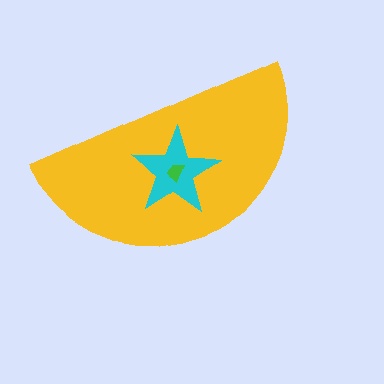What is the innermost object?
The green trapezoid.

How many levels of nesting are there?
3.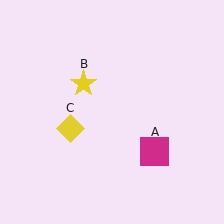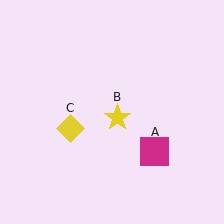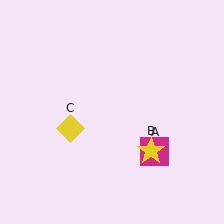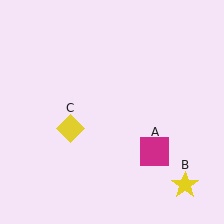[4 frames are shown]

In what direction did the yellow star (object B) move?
The yellow star (object B) moved down and to the right.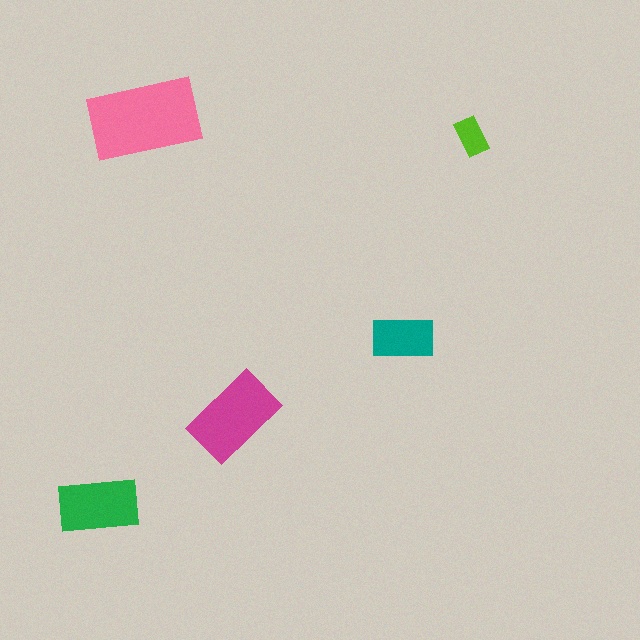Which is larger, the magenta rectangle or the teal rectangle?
The magenta one.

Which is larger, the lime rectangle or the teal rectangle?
The teal one.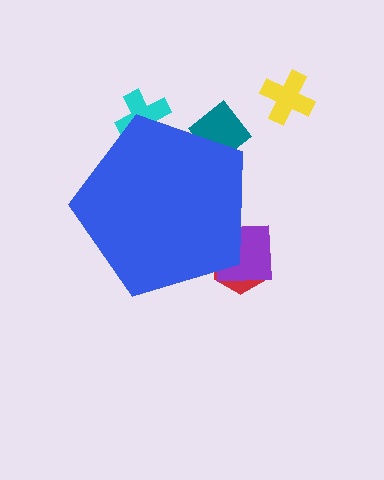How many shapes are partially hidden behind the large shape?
4 shapes are partially hidden.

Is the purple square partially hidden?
Yes, the purple square is partially hidden behind the blue pentagon.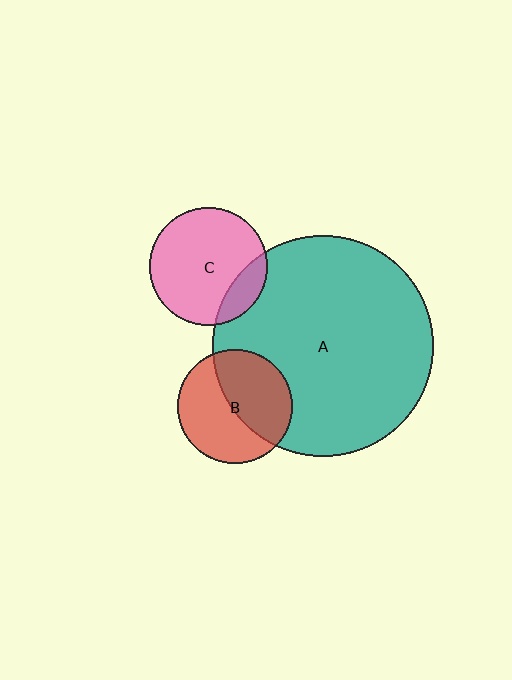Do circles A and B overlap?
Yes.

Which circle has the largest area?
Circle A (teal).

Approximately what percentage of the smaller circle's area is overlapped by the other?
Approximately 50%.